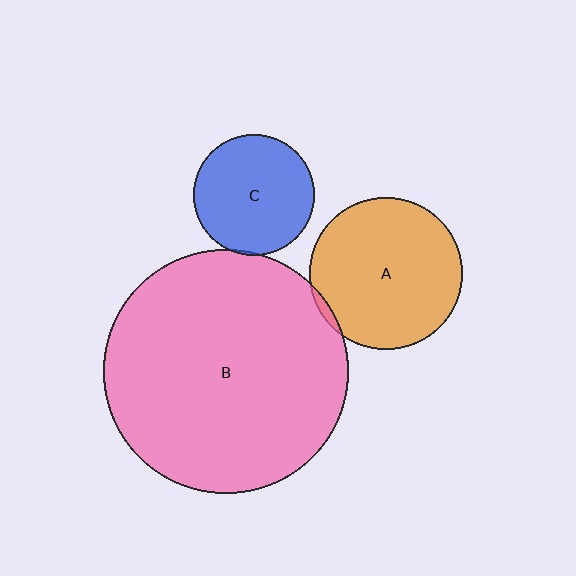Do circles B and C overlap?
Yes.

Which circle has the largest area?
Circle B (pink).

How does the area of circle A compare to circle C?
Approximately 1.6 times.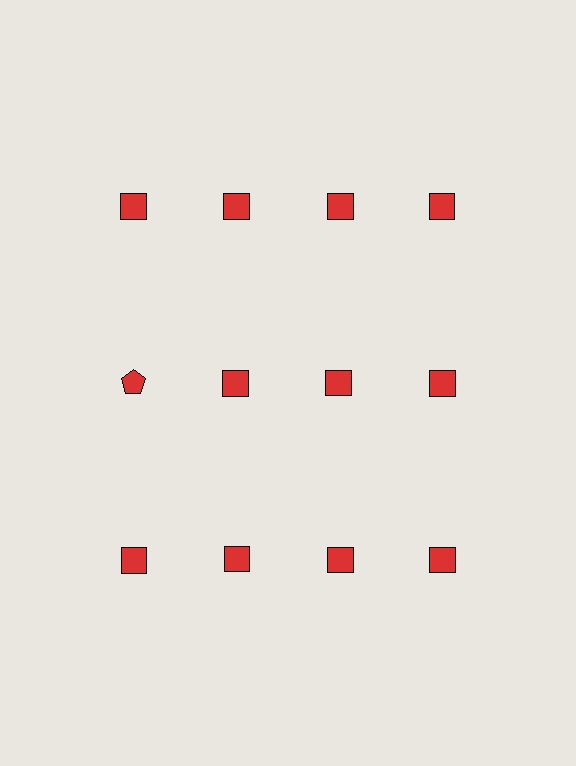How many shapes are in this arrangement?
There are 12 shapes arranged in a grid pattern.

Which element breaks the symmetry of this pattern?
The red pentagon in the second row, leftmost column breaks the symmetry. All other shapes are red squares.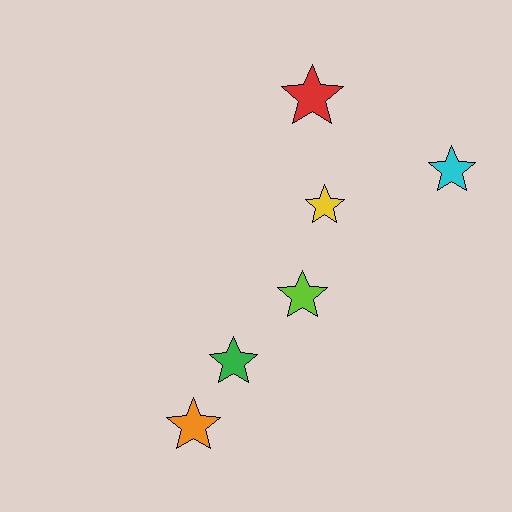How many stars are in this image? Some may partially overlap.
There are 6 stars.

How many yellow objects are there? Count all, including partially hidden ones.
There is 1 yellow object.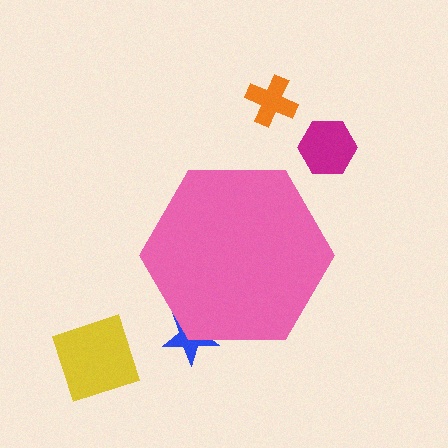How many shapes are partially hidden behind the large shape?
1 shape is partially hidden.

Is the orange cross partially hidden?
No, the orange cross is fully visible.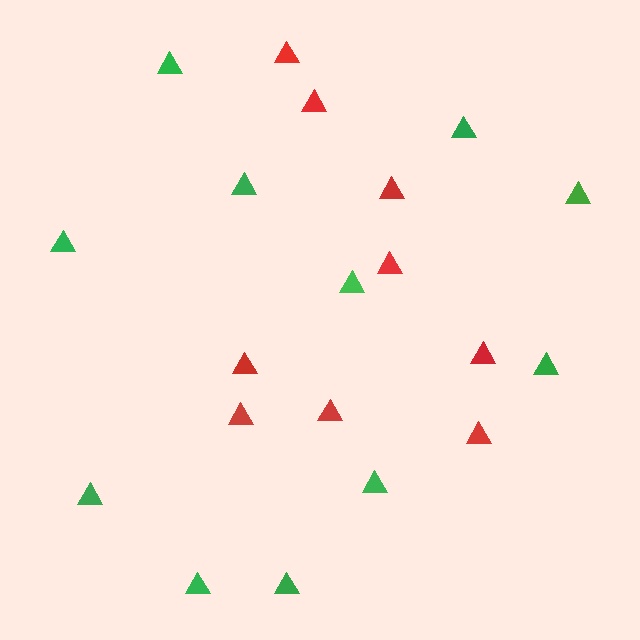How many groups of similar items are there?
There are 2 groups: one group of green triangles (11) and one group of red triangles (9).